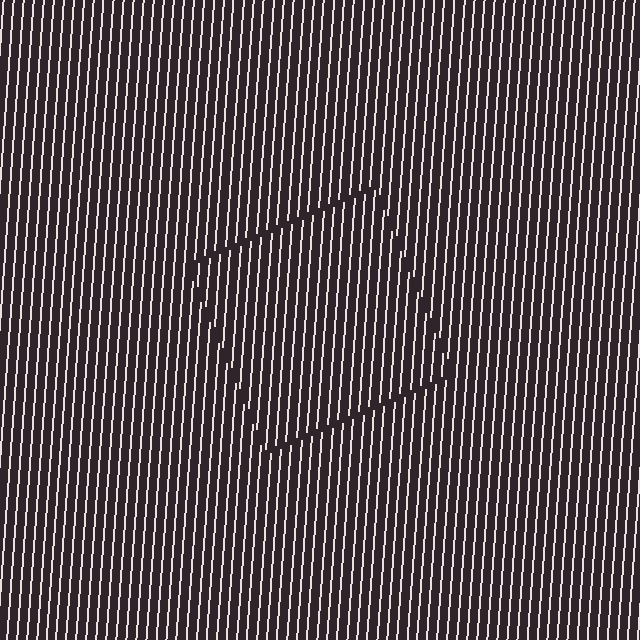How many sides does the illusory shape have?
4 sides — the line-ends trace a square.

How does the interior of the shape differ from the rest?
The interior of the shape contains the same grating, shifted by half a period — the contour is defined by the phase discontinuity where line-ends from the inner and outer gratings abut.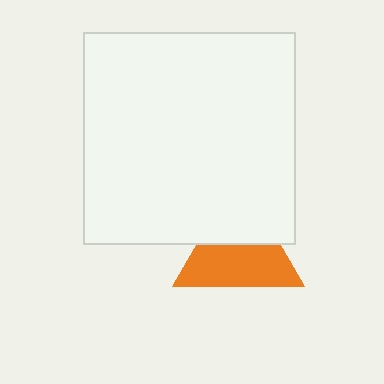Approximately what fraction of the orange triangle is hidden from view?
Roughly 41% of the orange triangle is hidden behind the white square.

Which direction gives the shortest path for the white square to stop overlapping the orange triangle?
Moving up gives the shortest separation.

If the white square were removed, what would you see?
You would see the complete orange triangle.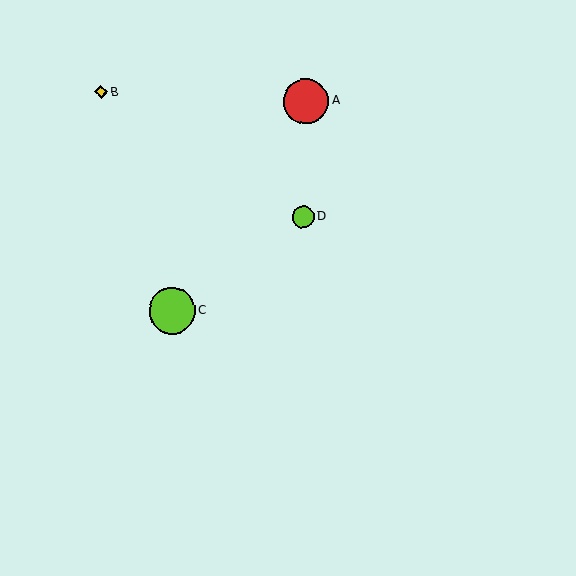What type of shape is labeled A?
Shape A is a red circle.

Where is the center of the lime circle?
The center of the lime circle is at (172, 311).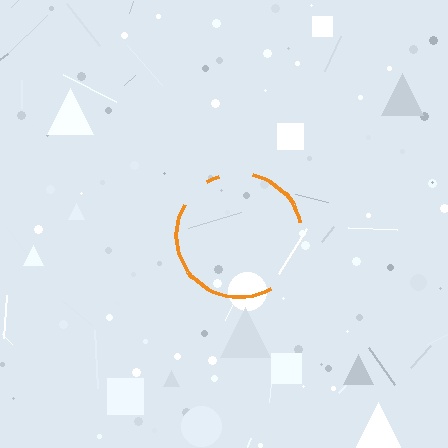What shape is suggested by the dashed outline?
The dashed outline suggests a circle.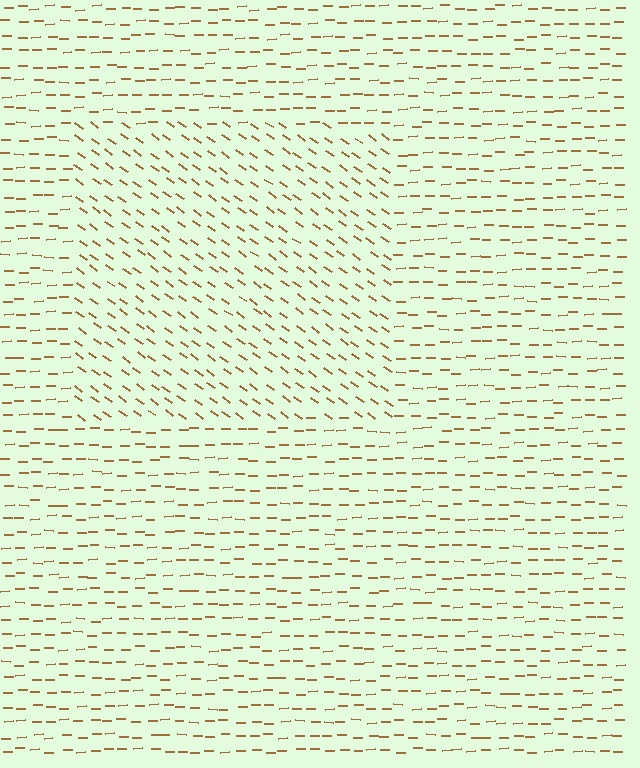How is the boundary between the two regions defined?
The boundary is defined purely by a change in line orientation (approximately 36 degrees difference). All lines are the same color and thickness.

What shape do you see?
I see a rectangle.